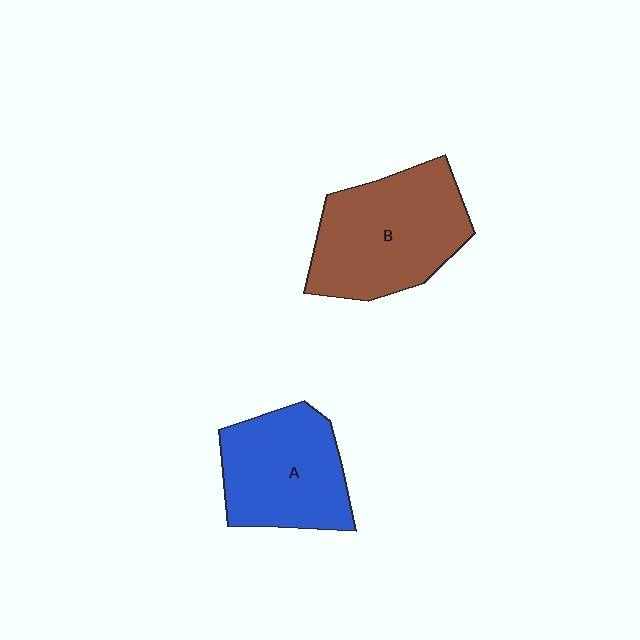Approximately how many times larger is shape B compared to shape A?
Approximately 1.2 times.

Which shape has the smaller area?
Shape A (blue).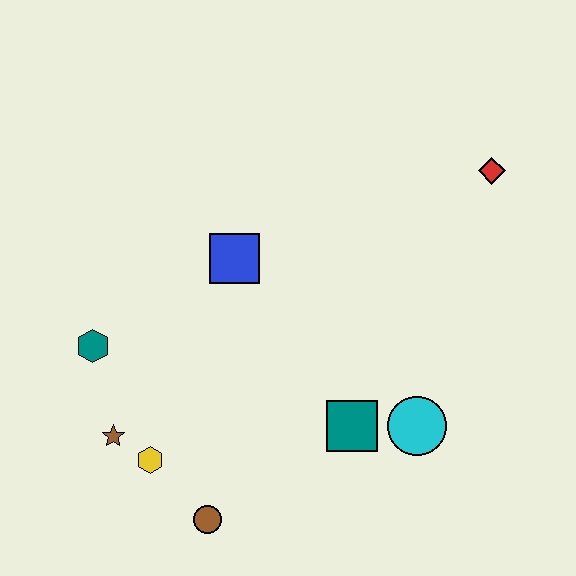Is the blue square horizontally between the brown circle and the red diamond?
Yes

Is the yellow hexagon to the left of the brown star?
No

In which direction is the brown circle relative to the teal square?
The brown circle is to the left of the teal square.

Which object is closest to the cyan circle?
The teal square is closest to the cyan circle.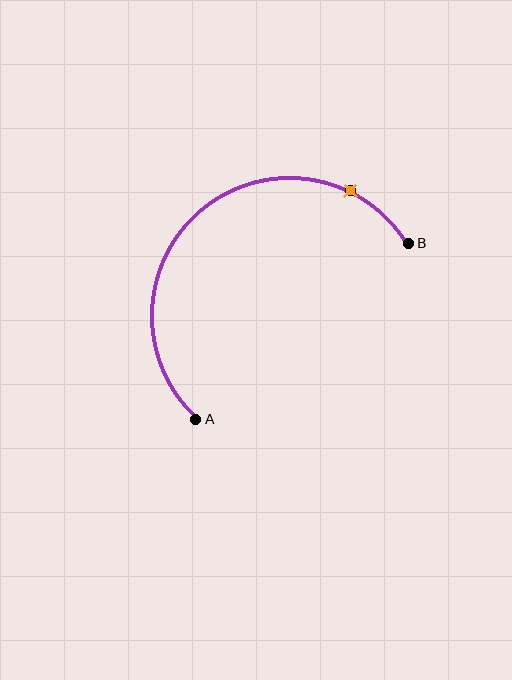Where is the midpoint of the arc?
The arc midpoint is the point on the curve farthest from the straight line joining A and B. It sits above and to the left of that line.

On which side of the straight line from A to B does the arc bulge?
The arc bulges above and to the left of the straight line connecting A and B.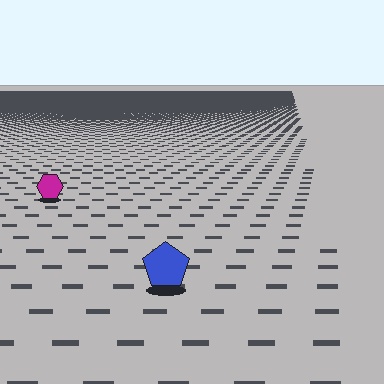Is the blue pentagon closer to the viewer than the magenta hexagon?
Yes. The blue pentagon is closer — you can tell from the texture gradient: the ground texture is coarser near it.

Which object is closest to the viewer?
The blue pentagon is closest. The texture marks near it are larger and more spread out.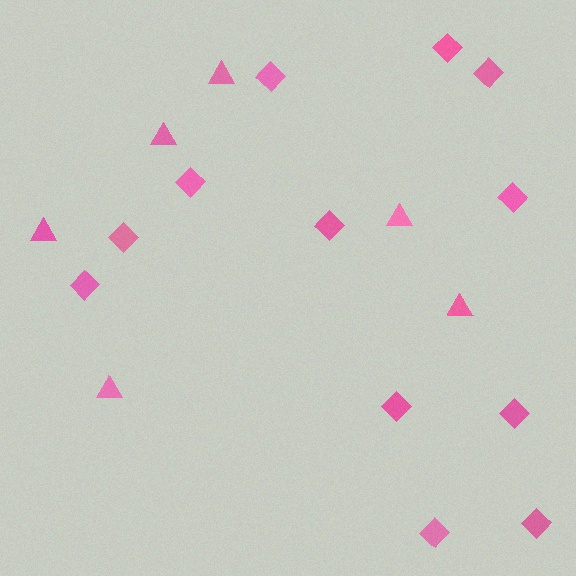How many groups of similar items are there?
There are 2 groups: one group of diamonds (12) and one group of triangles (6).